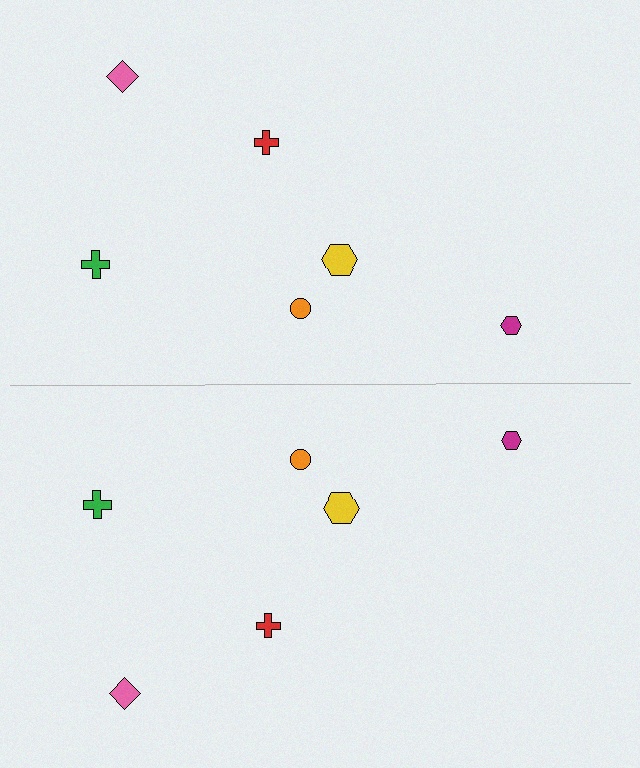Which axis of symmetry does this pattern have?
The pattern has a horizontal axis of symmetry running through the center of the image.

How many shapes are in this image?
There are 12 shapes in this image.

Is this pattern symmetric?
Yes, this pattern has bilateral (reflection) symmetry.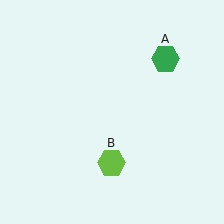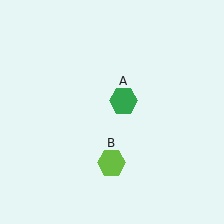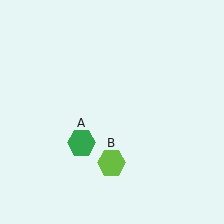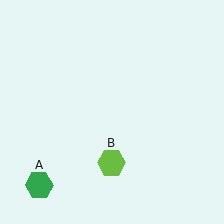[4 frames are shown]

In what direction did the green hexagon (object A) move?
The green hexagon (object A) moved down and to the left.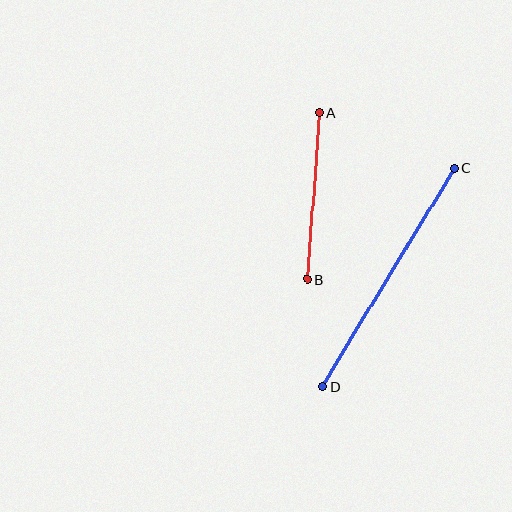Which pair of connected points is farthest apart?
Points C and D are farthest apart.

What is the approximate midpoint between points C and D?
The midpoint is at approximately (388, 277) pixels.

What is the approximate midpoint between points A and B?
The midpoint is at approximately (313, 196) pixels.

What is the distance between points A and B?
The distance is approximately 167 pixels.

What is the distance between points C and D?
The distance is approximately 255 pixels.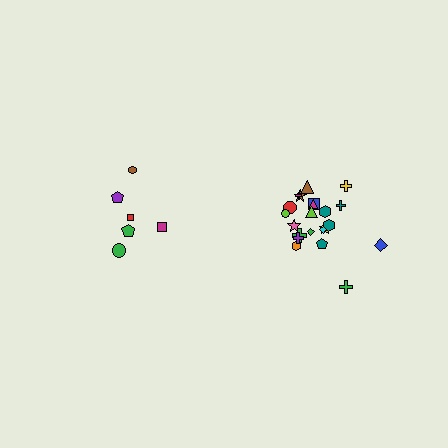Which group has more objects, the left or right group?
The right group.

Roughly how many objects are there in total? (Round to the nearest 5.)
Roughly 30 objects in total.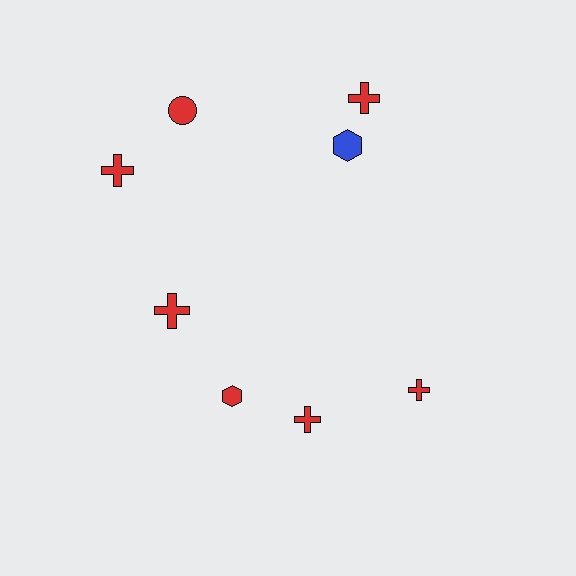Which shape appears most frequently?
Cross, with 5 objects.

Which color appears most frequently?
Red, with 7 objects.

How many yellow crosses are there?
There are no yellow crosses.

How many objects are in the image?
There are 8 objects.